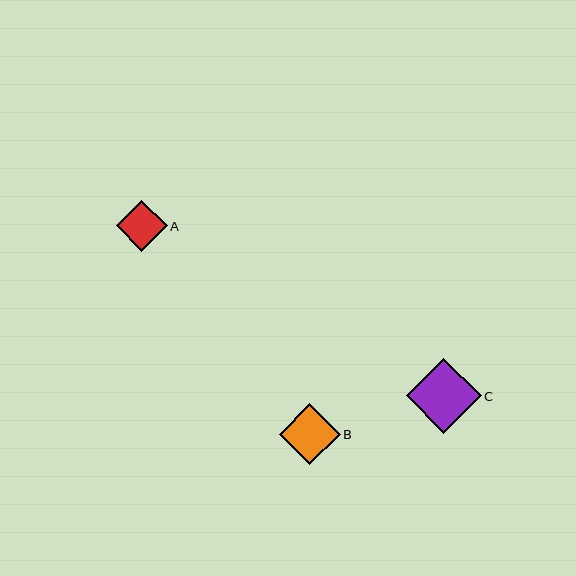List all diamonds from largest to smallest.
From largest to smallest: C, B, A.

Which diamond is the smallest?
Diamond A is the smallest with a size of approximately 51 pixels.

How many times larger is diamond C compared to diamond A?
Diamond C is approximately 1.5 times the size of diamond A.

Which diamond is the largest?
Diamond C is the largest with a size of approximately 75 pixels.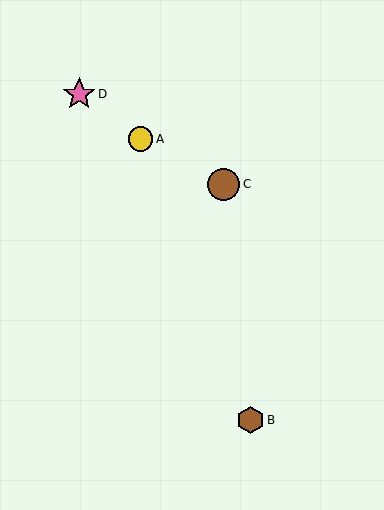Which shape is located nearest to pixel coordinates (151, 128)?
The yellow circle (labeled A) at (141, 139) is nearest to that location.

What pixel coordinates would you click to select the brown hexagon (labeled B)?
Click at (251, 420) to select the brown hexagon B.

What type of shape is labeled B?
Shape B is a brown hexagon.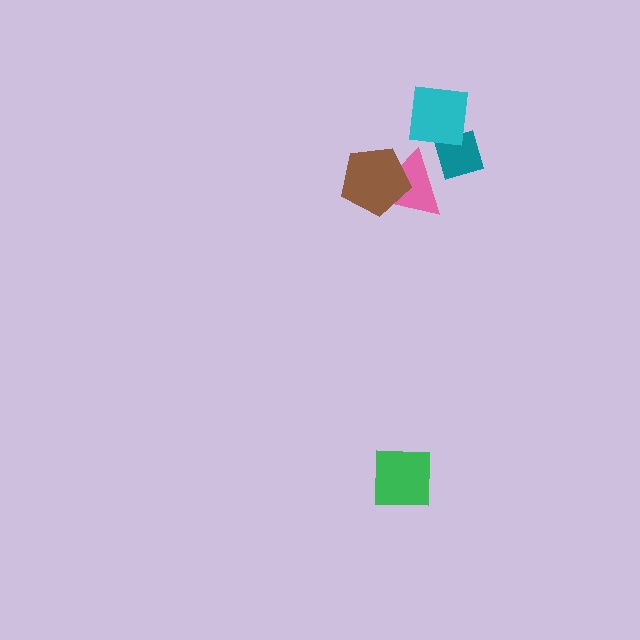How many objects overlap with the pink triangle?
2 objects overlap with the pink triangle.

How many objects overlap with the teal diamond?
2 objects overlap with the teal diamond.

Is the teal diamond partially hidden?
Yes, it is partially covered by another shape.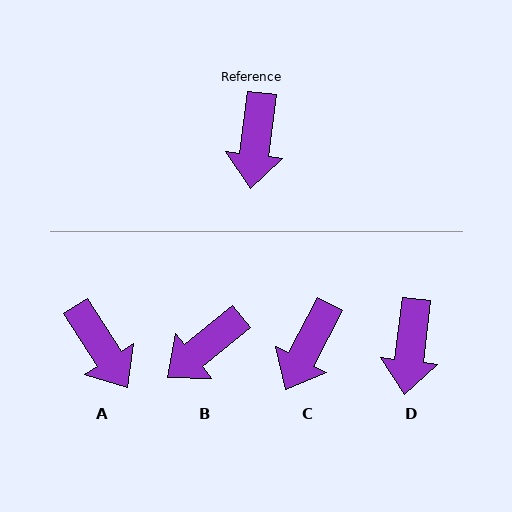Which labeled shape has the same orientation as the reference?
D.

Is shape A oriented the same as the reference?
No, it is off by about 39 degrees.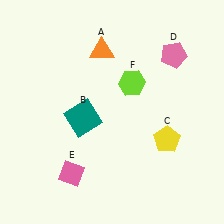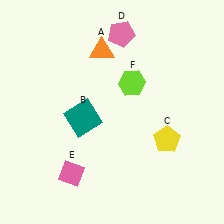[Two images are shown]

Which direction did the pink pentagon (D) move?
The pink pentagon (D) moved left.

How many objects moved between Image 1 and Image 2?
1 object moved between the two images.